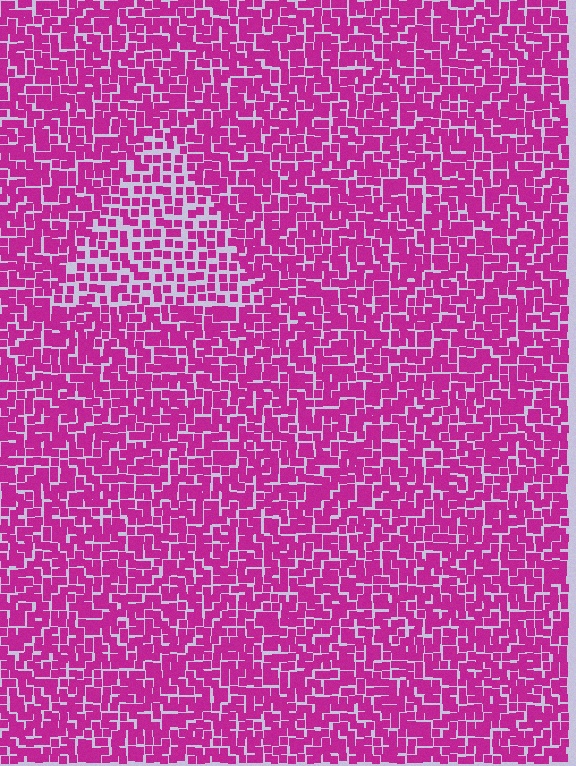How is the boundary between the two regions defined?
The boundary is defined by a change in element density (approximately 1.6x ratio). All elements are the same color, size, and shape.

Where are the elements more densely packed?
The elements are more densely packed outside the triangle boundary.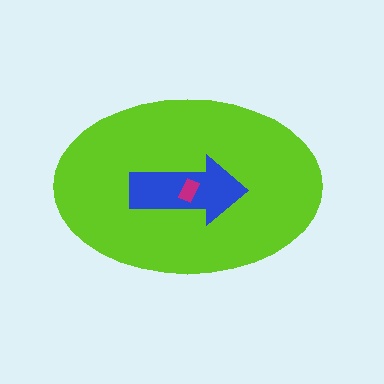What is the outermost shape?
The lime ellipse.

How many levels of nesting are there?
3.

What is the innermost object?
The magenta rectangle.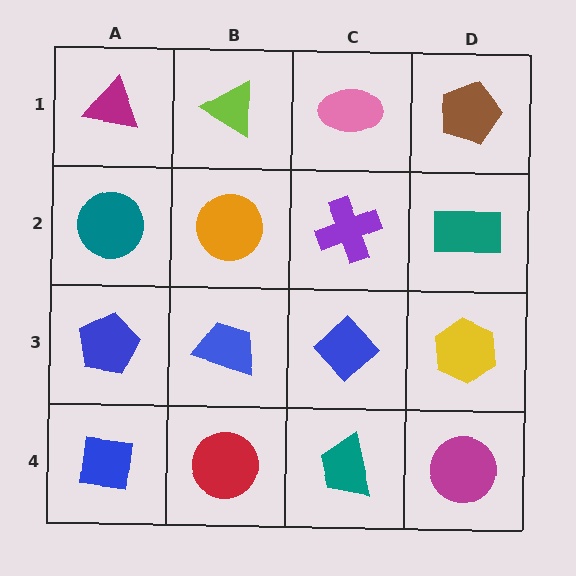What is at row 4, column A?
A blue square.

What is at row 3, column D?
A yellow hexagon.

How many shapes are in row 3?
4 shapes.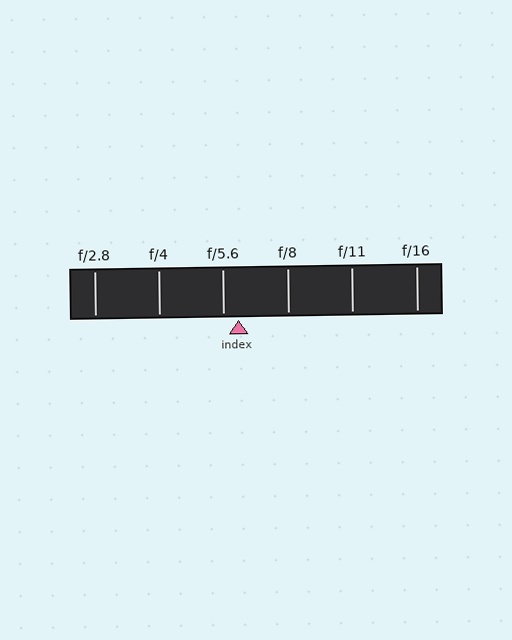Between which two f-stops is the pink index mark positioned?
The index mark is between f/5.6 and f/8.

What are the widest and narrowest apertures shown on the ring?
The widest aperture shown is f/2.8 and the narrowest is f/16.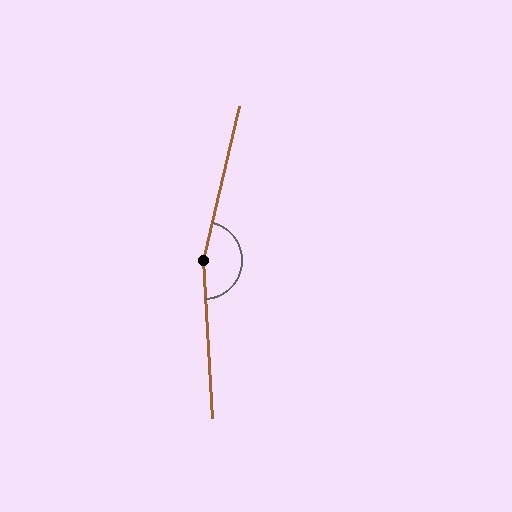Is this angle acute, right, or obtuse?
It is obtuse.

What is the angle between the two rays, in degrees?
Approximately 164 degrees.